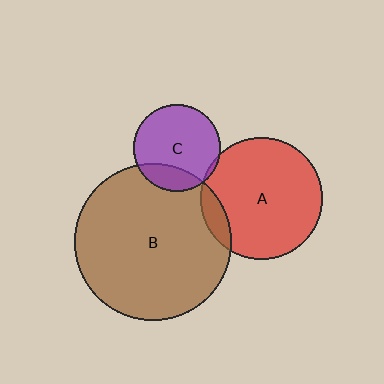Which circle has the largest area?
Circle B (brown).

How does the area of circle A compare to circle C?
Approximately 2.0 times.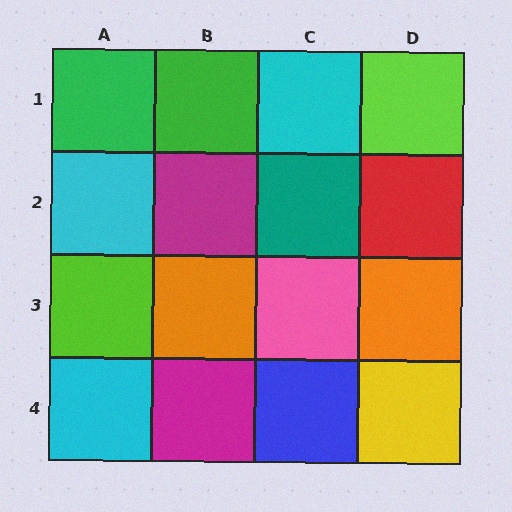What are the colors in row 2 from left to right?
Cyan, magenta, teal, red.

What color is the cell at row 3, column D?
Orange.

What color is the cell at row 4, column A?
Cyan.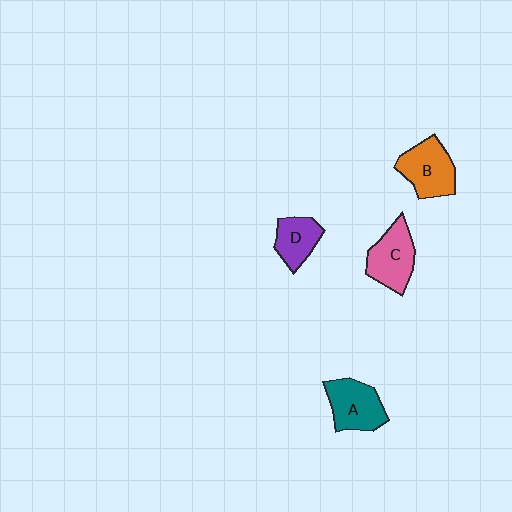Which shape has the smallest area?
Shape D (purple).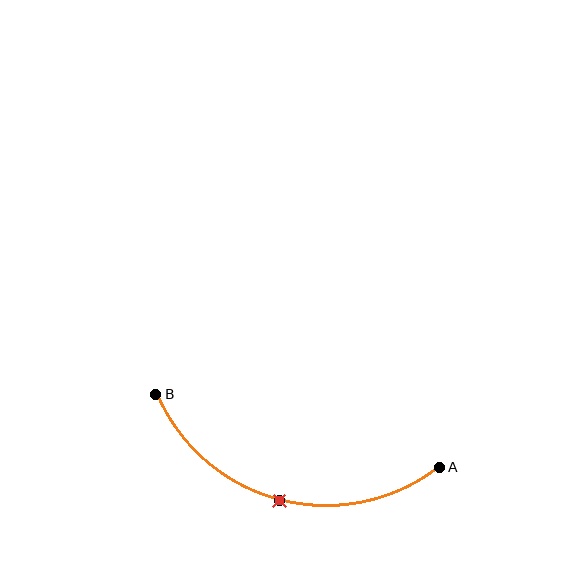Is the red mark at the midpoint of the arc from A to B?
Yes. The red mark lies on the arc at equal arc-length from both A and B — it is the arc midpoint.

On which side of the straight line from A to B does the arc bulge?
The arc bulges below the straight line connecting A and B.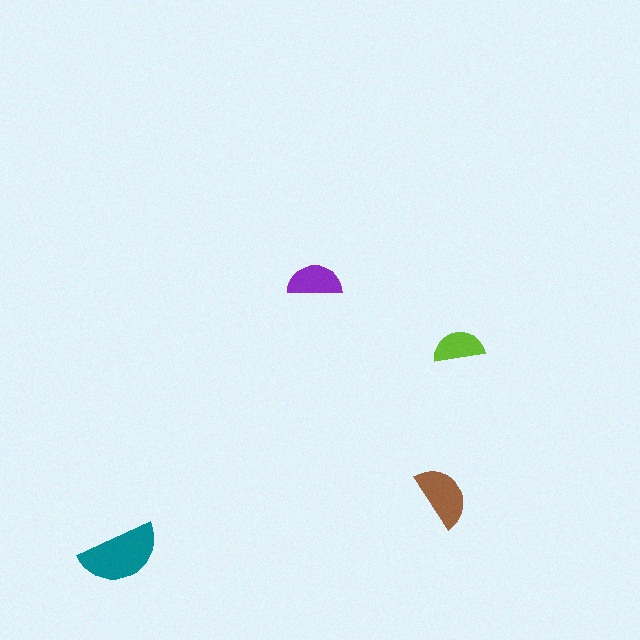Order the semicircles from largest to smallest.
the teal one, the brown one, the purple one, the lime one.